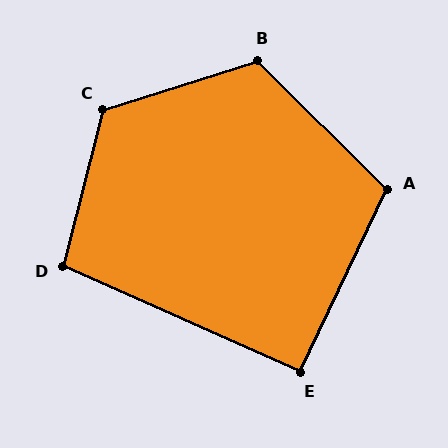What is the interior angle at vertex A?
Approximately 109 degrees (obtuse).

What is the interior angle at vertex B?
Approximately 118 degrees (obtuse).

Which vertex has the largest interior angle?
C, at approximately 122 degrees.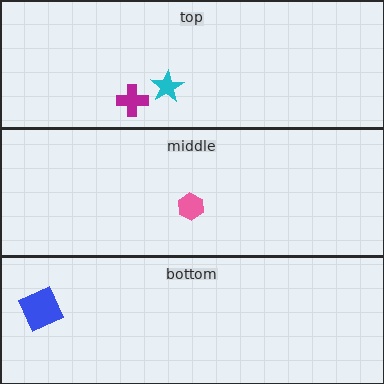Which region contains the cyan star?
The top region.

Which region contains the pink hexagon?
The middle region.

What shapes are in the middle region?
The pink hexagon.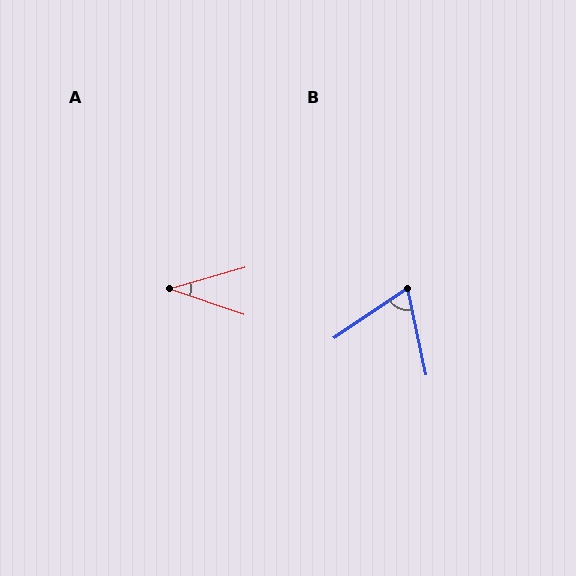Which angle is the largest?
B, at approximately 68 degrees.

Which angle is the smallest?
A, at approximately 35 degrees.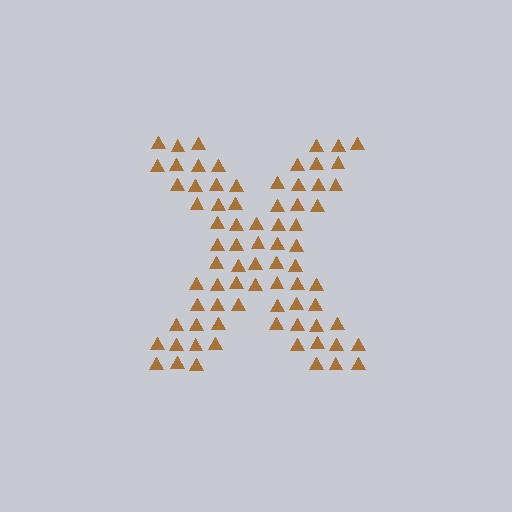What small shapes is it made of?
It is made of small triangles.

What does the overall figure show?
The overall figure shows the letter X.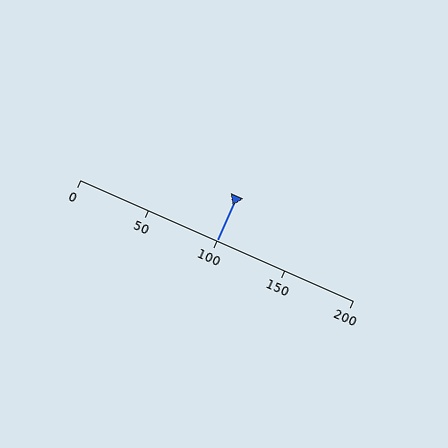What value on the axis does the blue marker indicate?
The marker indicates approximately 100.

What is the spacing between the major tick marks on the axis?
The major ticks are spaced 50 apart.